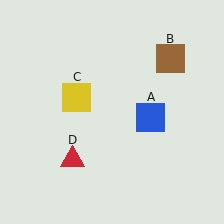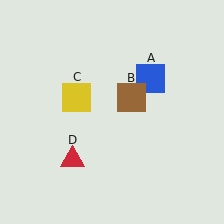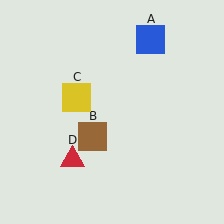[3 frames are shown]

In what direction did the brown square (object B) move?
The brown square (object B) moved down and to the left.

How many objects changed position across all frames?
2 objects changed position: blue square (object A), brown square (object B).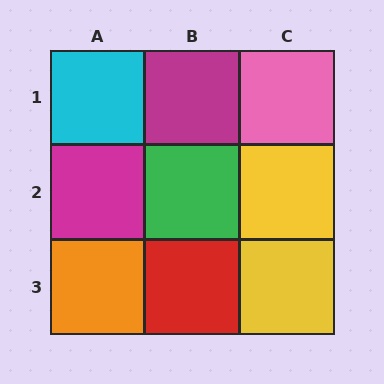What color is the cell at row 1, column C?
Pink.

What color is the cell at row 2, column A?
Magenta.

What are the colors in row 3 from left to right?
Orange, red, yellow.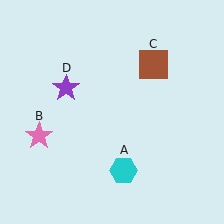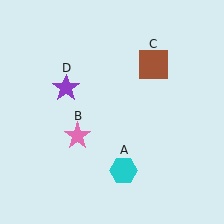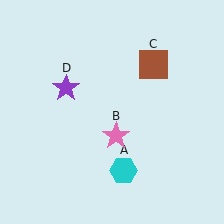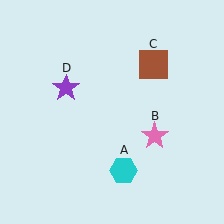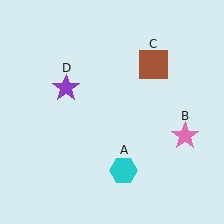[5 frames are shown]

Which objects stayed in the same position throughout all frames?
Cyan hexagon (object A) and brown square (object C) and purple star (object D) remained stationary.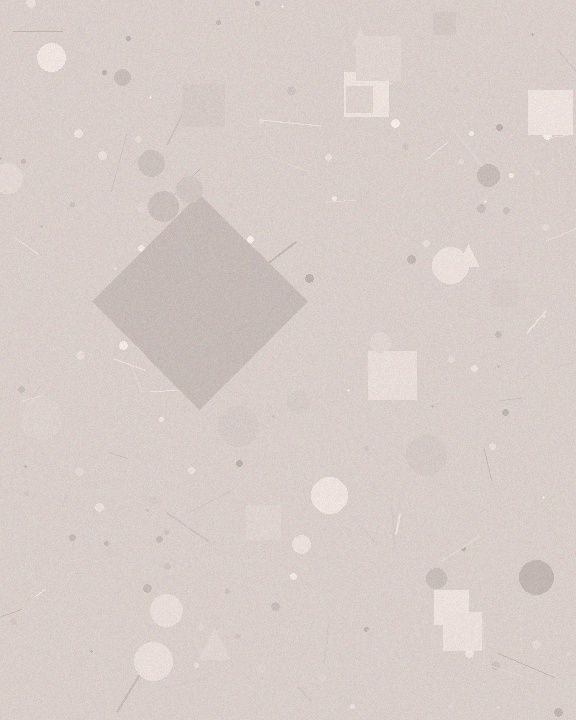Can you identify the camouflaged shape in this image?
The camouflaged shape is a diamond.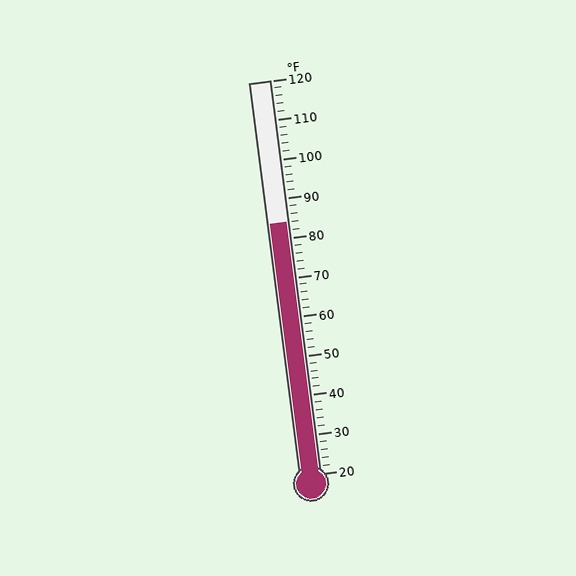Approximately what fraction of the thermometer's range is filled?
The thermometer is filled to approximately 65% of its range.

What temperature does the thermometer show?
The thermometer shows approximately 84°F.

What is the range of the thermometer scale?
The thermometer scale ranges from 20°F to 120°F.